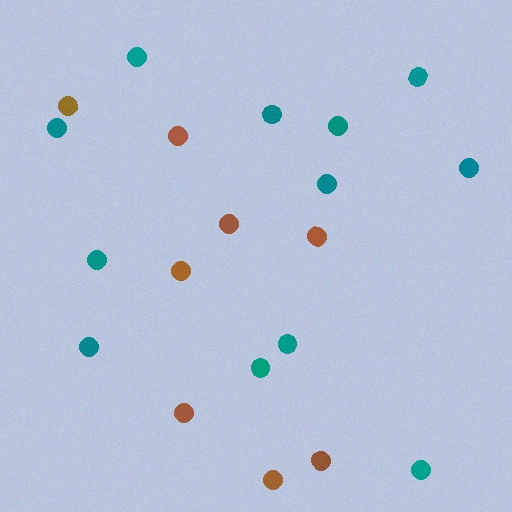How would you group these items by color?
There are 2 groups: one group of teal circles (12) and one group of brown circles (8).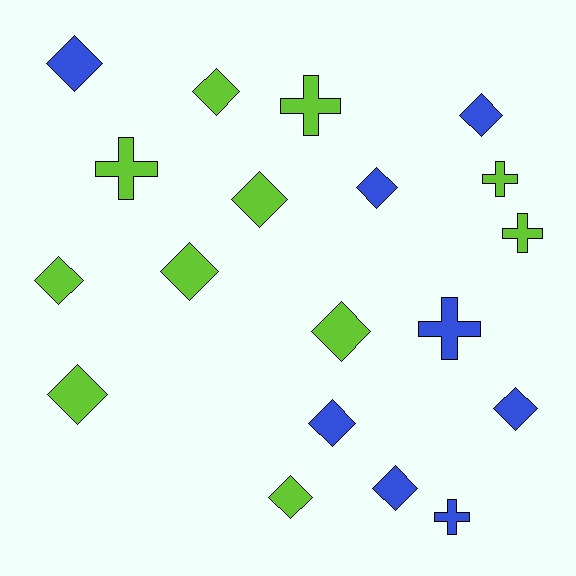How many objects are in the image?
There are 19 objects.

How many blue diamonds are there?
There are 6 blue diamonds.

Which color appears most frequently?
Lime, with 11 objects.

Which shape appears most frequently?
Diamond, with 13 objects.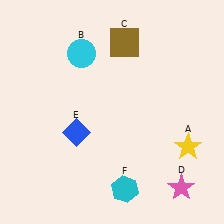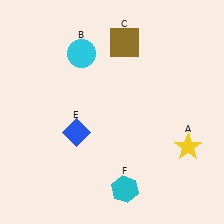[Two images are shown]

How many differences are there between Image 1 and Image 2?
There is 1 difference between the two images.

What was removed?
The pink star (D) was removed in Image 2.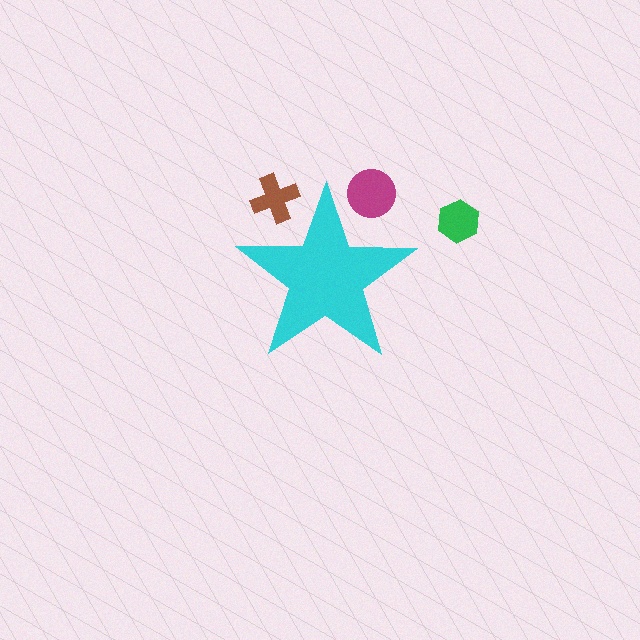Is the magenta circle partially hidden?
Yes, the magenta circle is partially hidden behind the cyan star.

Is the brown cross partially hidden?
Yes, the brown cross is partially hidden behind the cyan star.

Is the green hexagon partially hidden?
No, the green hexagon is fully visible.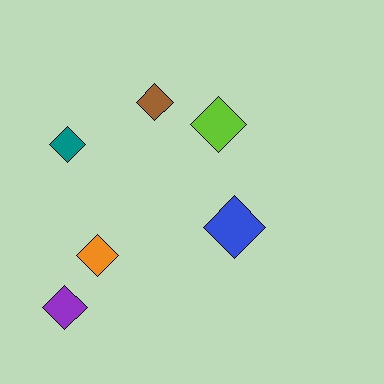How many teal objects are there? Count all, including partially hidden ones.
There is 1 teal object.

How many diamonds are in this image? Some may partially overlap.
There are 6 diamonds.